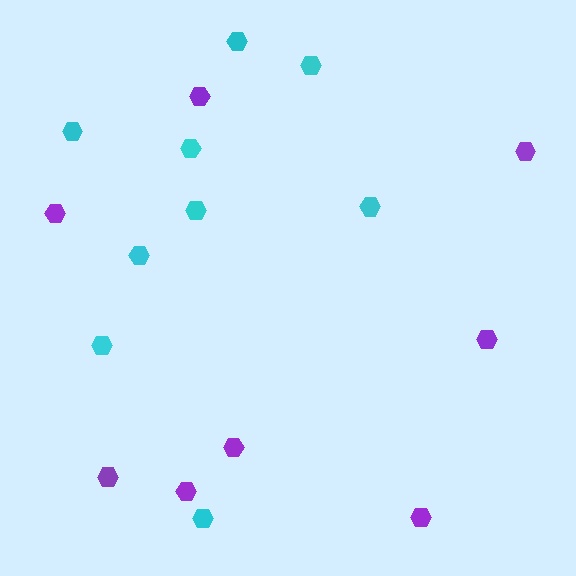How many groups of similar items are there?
There are 2 groups: one group of cyan hexagons (9) and one group of purple hexagons (8).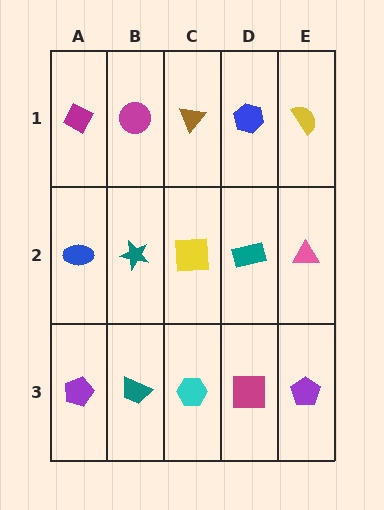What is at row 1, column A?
A magenta diamond.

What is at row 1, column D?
A blue hexagon.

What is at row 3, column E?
A purple pentagon.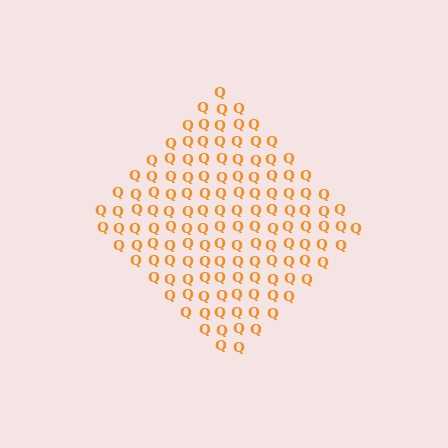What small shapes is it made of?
It is made of small letter Q's.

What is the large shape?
The large shape is a diamond.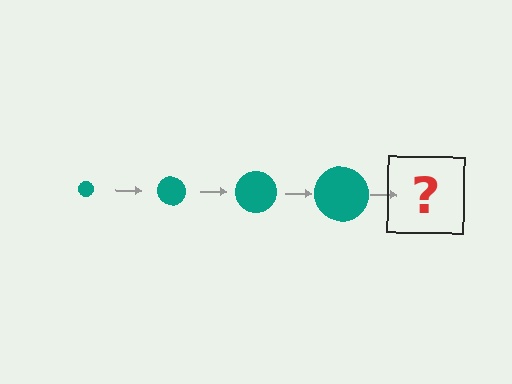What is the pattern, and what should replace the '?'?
The pattern is that the circle gets progressively larger each step. The '?' should be a teal circle, larger than the previous one.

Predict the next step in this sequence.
The next step is a teal circle, larger than the previous one.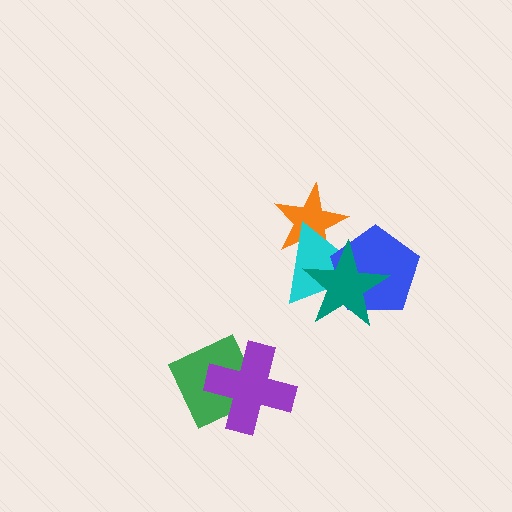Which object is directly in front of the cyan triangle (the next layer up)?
The blue pentagon is directly in front of the cyan triangle.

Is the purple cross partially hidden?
No, no other shape covers it.